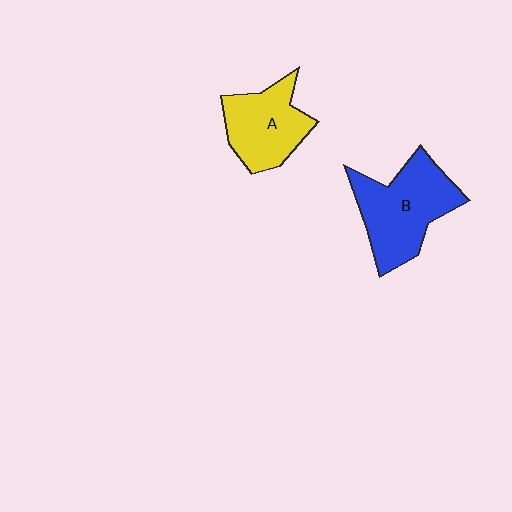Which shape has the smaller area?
Shape A (yellow).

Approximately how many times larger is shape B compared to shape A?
Approximately 1.3 times.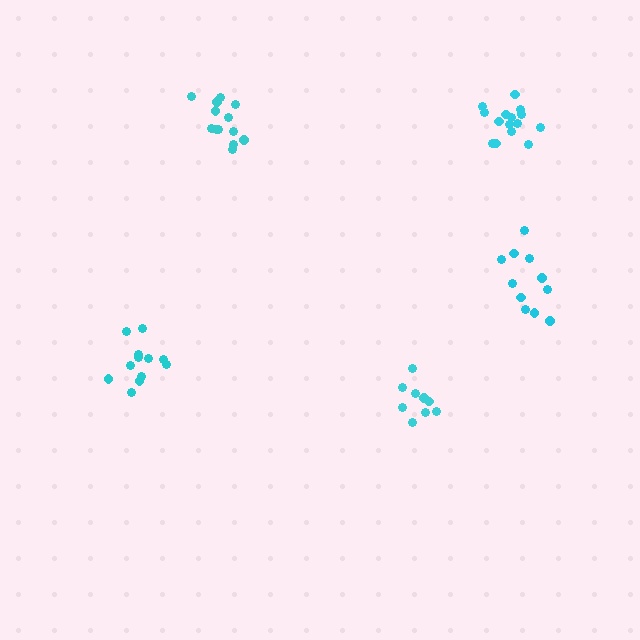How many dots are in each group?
Group 1: 12 dots, Group 2: 13 dots, Group 3: 11 dots, Group 4: 9 dots, Group 5: 15 dots (60 total).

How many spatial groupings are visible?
There are 5 spatial groupings.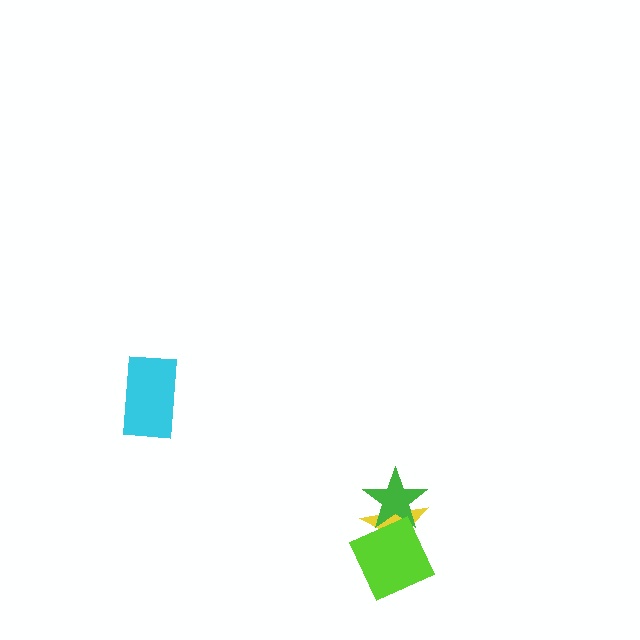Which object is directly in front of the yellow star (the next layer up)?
The green star is directly in front of the yellow star.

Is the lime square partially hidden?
No, no other shape covers it.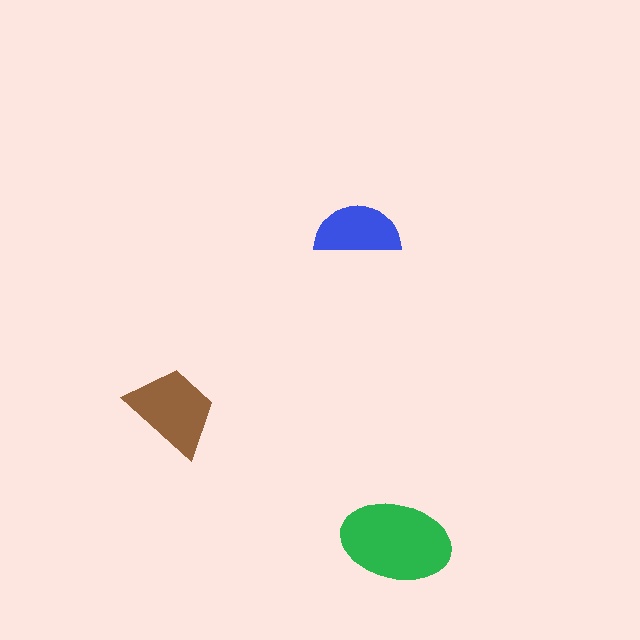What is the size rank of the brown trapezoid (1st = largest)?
2nd.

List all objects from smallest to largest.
The blue semicircle, the brown trapezoid, the green ellipse.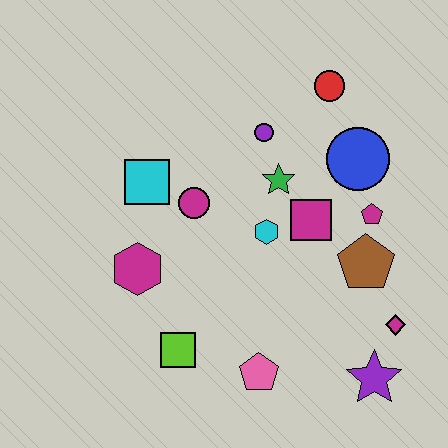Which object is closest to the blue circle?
The magenta pentagon is closest to the blue circle.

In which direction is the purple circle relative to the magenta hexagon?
The purple circle is above the magenta hexagon.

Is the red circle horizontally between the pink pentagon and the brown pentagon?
Yes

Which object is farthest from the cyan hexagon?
The purple star is farthest from the cyan hexagon.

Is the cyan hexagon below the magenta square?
Yes